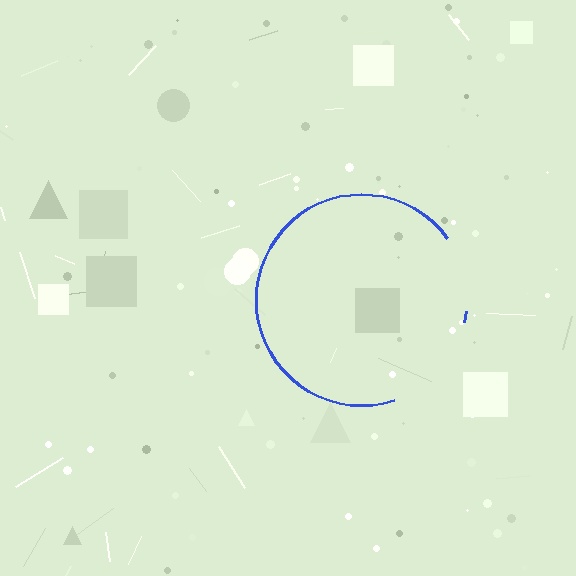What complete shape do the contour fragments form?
The contour fragments form a circle.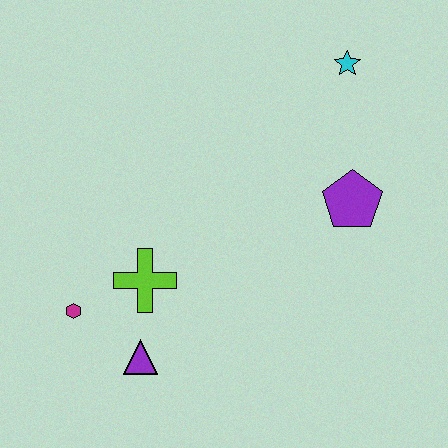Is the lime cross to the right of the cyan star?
No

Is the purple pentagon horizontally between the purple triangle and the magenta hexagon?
No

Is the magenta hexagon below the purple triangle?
No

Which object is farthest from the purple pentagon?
The magenta hexagon is farthest from the purple pentagon.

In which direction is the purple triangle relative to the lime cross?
The purple triangle is below the lime cross.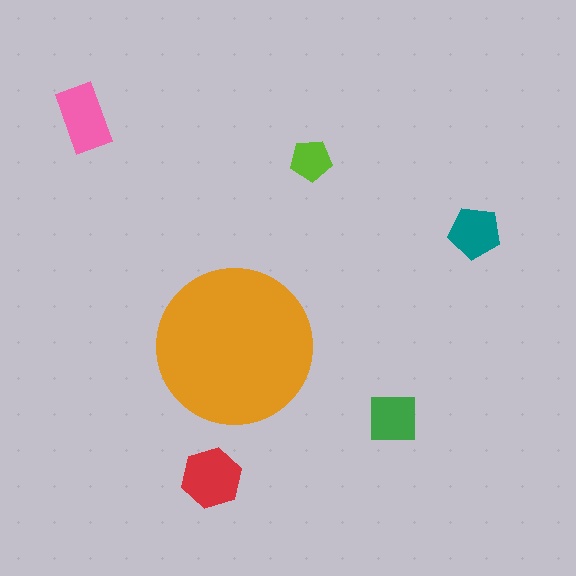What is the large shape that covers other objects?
An orange circle.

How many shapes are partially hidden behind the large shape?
0 shapes are partially hidden.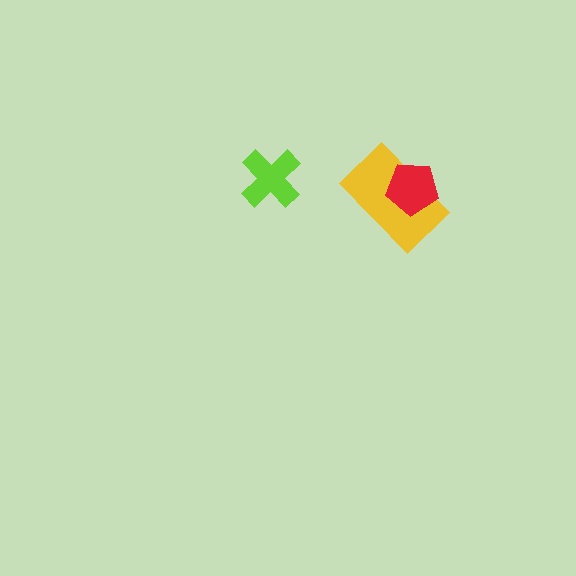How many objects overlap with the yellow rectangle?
1 object overlaps with the yellow rectangle.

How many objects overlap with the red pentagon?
1 object overlaps with the red pentagon.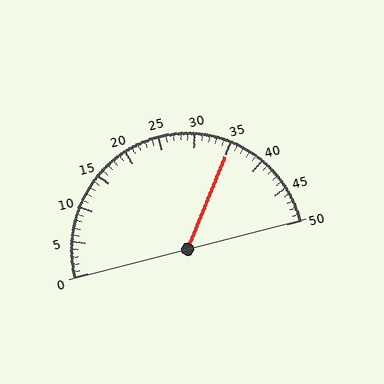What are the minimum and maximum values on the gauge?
The gauge ranges from 0 to 50.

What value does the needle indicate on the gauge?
The needle indicates approximately 35.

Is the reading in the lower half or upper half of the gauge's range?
The reading is in the upper half of the range (0 to 50).